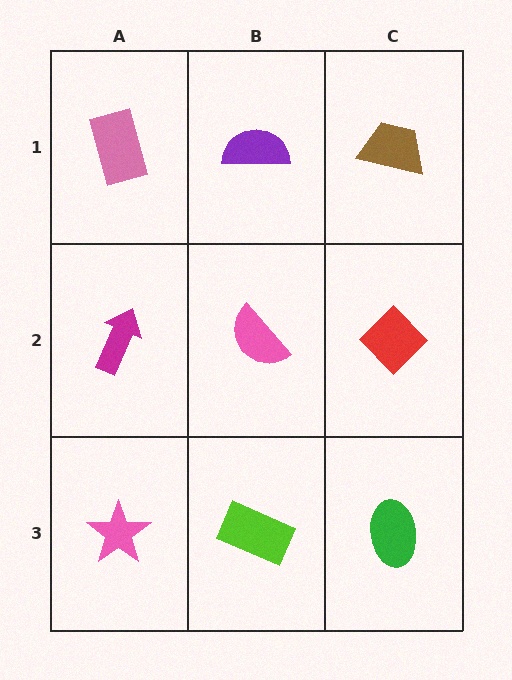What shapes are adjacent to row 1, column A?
A magenta arrow (row 2, column A), a purple semicircle (row 1, column B).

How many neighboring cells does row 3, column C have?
2.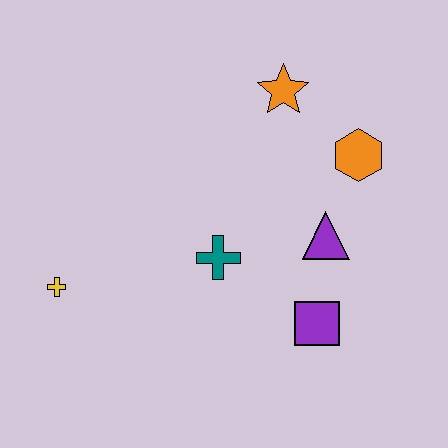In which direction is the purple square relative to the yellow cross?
The purple square is to the right of the yellow cross.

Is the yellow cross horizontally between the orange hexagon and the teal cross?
No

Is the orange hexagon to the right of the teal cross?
Yes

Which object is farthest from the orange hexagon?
The yellow cross is farthest from the orange hexagon.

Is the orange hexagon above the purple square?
Yes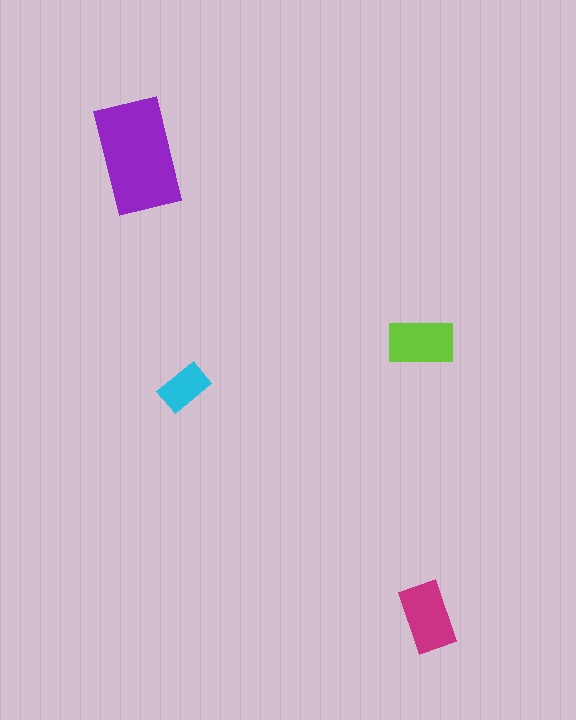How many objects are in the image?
There are 4 objects in the image.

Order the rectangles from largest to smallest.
the purple one, the magenta one, the lime one, the cyan one.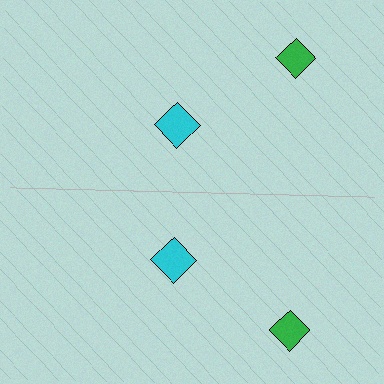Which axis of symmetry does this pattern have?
The pattern has a horizontal axis of symmetry running through the center of the image.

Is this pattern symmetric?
Yes, this pattern has bilateral (reflection) symmetry.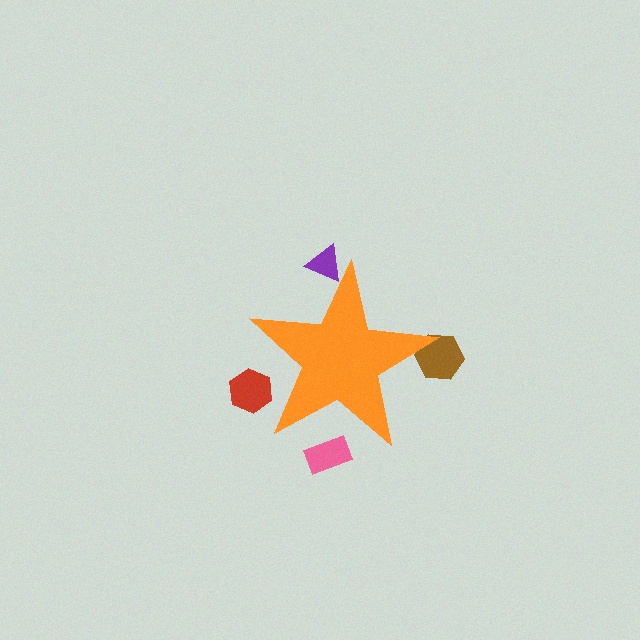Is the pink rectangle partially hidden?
Yes, the pink rectangle is partially hidden behind the orange star.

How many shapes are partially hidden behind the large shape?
4 shapes are partially hidden.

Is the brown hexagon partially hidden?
Yes, the brown hexagon is partially hidden behind the orange star.